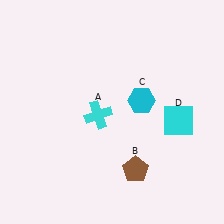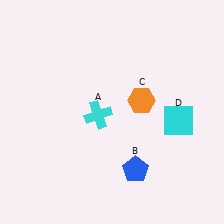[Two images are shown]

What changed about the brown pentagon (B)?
In Image 1, B is brown. In Image 2, it changed to blue.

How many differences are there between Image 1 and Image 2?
There are 2 differences between the two images.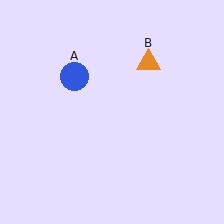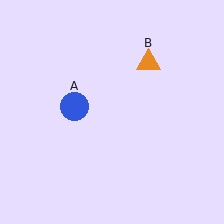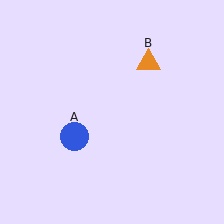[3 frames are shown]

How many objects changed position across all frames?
1 object changed position: blue circle (object A).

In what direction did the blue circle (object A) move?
The blue circle (object A) moved down.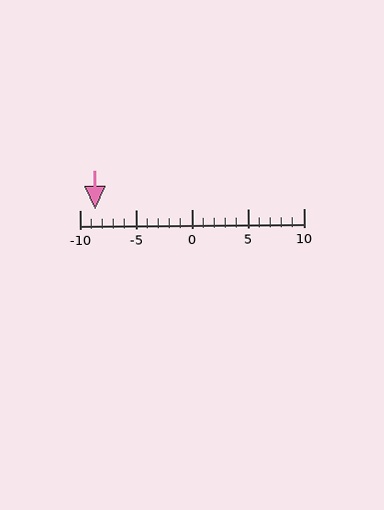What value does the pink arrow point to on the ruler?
The pink arrow points to approximately -9.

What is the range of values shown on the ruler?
The ruler shows values from -10 to 10.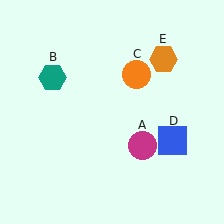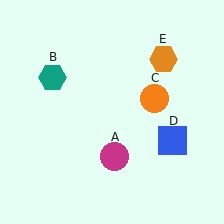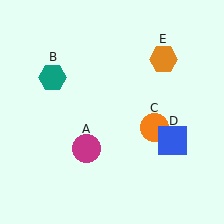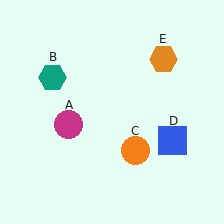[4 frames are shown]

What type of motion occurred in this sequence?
The magenta circle (object A), orange circle (object C) rotated clockwise around the center of the scene.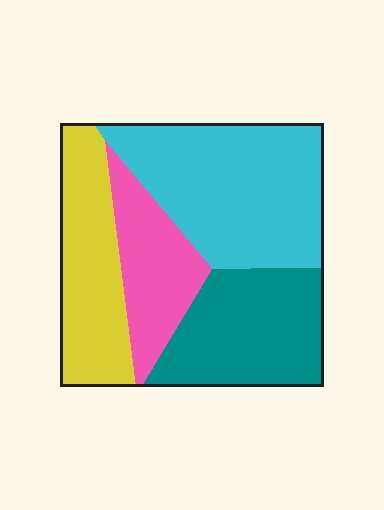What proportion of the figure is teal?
Teal covers 25% of the figure.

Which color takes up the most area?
Cyan, at roughly 35%.